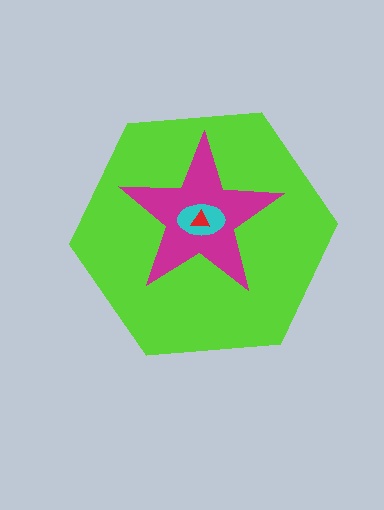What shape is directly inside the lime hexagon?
The magenta star.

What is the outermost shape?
The lime hexagon.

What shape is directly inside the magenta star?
The cyan ellipse.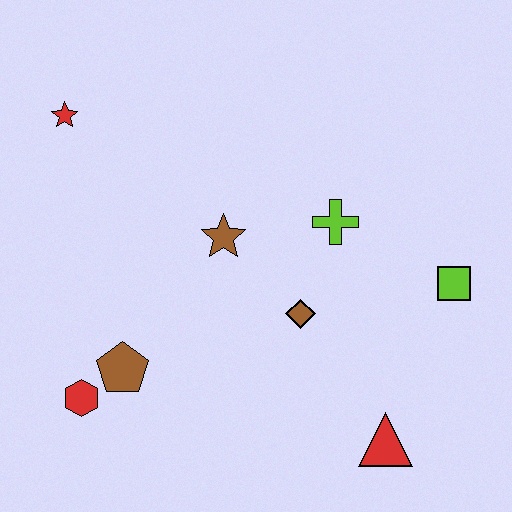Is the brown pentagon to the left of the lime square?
Yes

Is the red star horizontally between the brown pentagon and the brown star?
No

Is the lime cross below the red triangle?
No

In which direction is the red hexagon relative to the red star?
The red hexagon is below the red star.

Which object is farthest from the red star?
The red triangle is farthest from the red star.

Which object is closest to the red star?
The brown star is closest to the red star.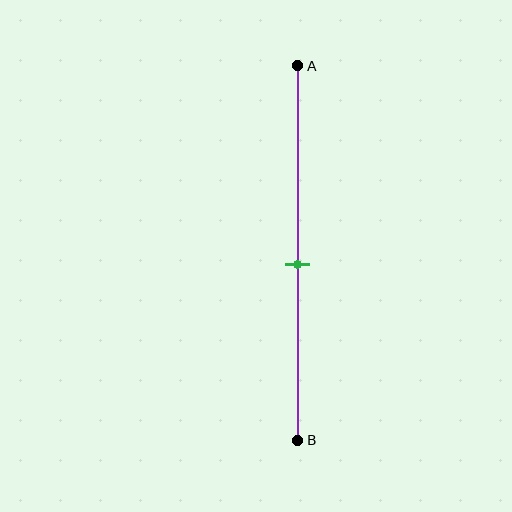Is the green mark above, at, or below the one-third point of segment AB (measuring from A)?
The green mark is below the one-third point of segment AB.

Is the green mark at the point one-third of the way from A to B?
No, the mark is at about 55% from A, not at the 33% one-third point.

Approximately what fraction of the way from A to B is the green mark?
The green mark is approximately 55% of the way from A to B.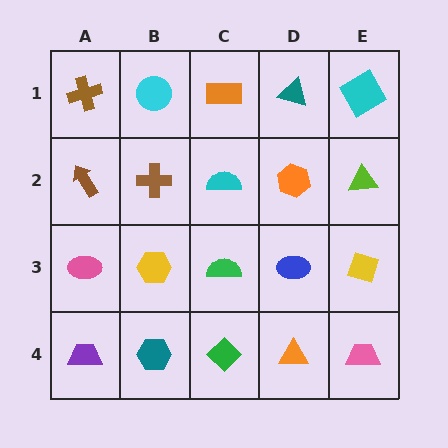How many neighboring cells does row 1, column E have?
2.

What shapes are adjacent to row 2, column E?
A cyan diamond (row 1, column E), a yellow diamond (row 3, column E), an orange hexagon (row 2, column D).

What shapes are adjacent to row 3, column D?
An orange hexagon (row 2, column D), an orange triangle (row 4, column D), a green semicircle (row 3, column C), a yellow diamond (row 3, column E).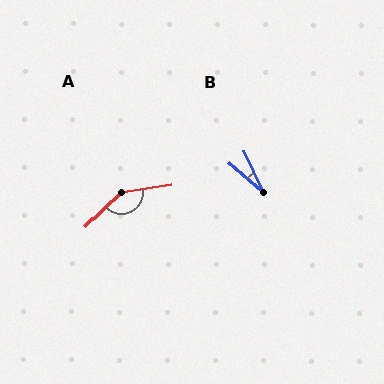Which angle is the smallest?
B, at approximately 25 degrees.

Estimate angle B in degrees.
Approximately 25 degrees.